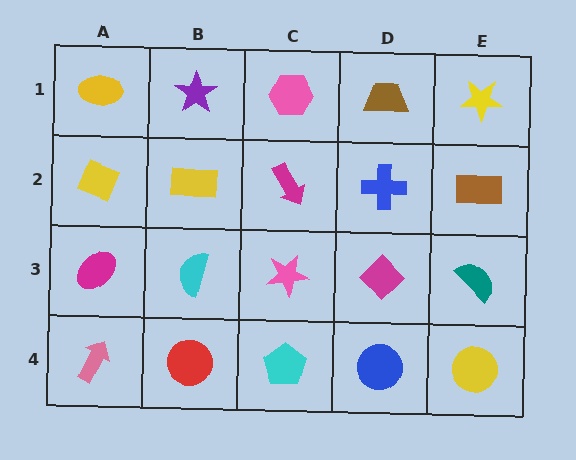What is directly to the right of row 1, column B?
A pink hexagon.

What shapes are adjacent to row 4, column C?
A pink star (row 3, column C), a red circle (row 4, column B), a blue circle (row 4, column D).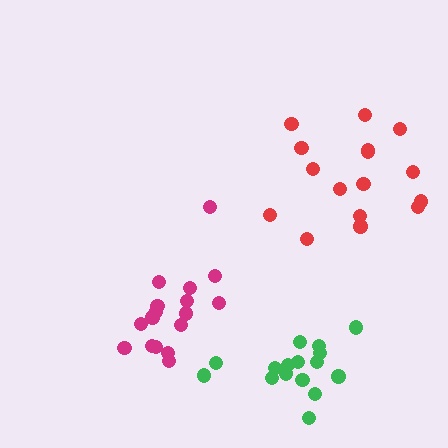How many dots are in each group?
Group 1: 16 dots, Group 2: 17 dots, Group 3: 17 dots (50 total).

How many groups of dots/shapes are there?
There are 3 groups.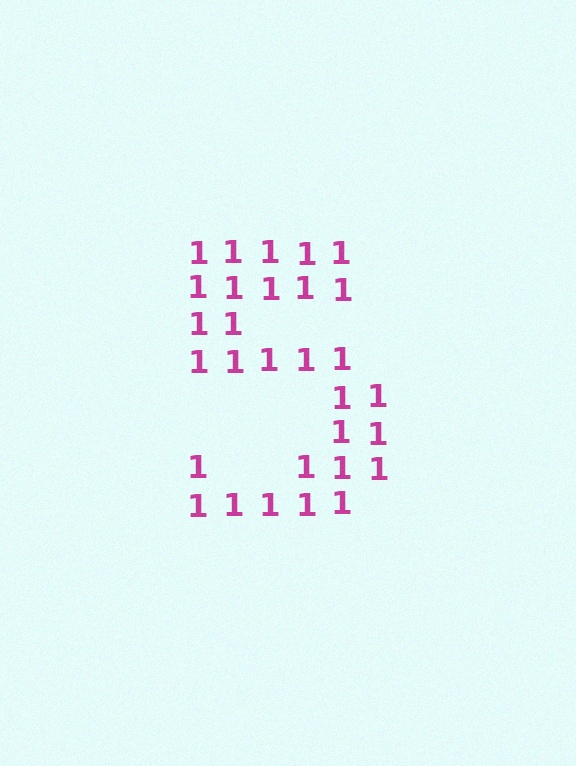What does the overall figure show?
The overall figure shows the digit 5.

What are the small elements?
The small elements are digit 1's.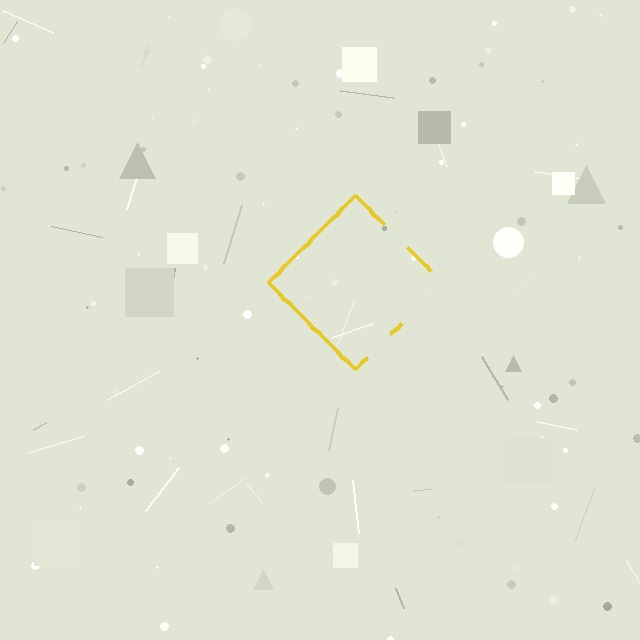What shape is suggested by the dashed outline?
The dashed outline suggests a diamond.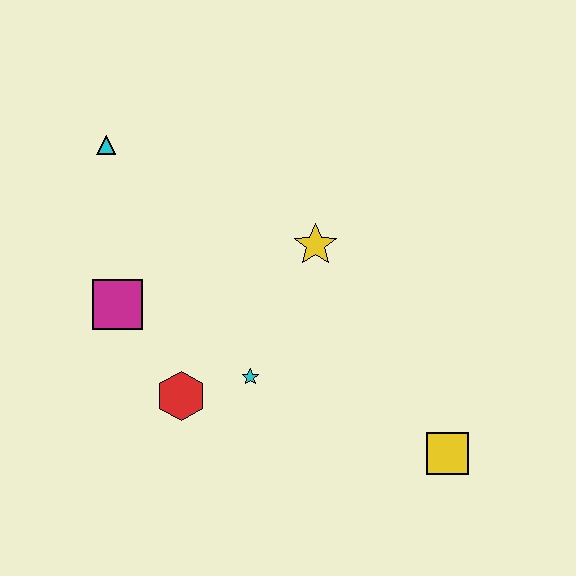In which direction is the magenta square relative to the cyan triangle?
The magenta square is below the cyan triangle.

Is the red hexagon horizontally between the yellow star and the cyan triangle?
Yes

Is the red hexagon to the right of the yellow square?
No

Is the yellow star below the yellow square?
No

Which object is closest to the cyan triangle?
The magenta square is closest to the cyan triangle.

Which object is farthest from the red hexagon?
The yellow square is farthest from the red hexagon.